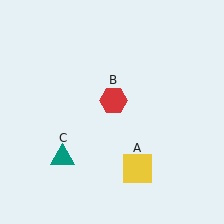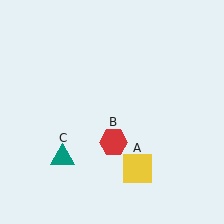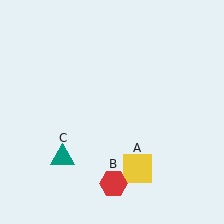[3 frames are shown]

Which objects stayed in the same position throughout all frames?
Yellow square (object A) and teal triangle (object C) remained stationary.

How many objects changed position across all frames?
1 object changed position: red hexagon (object B).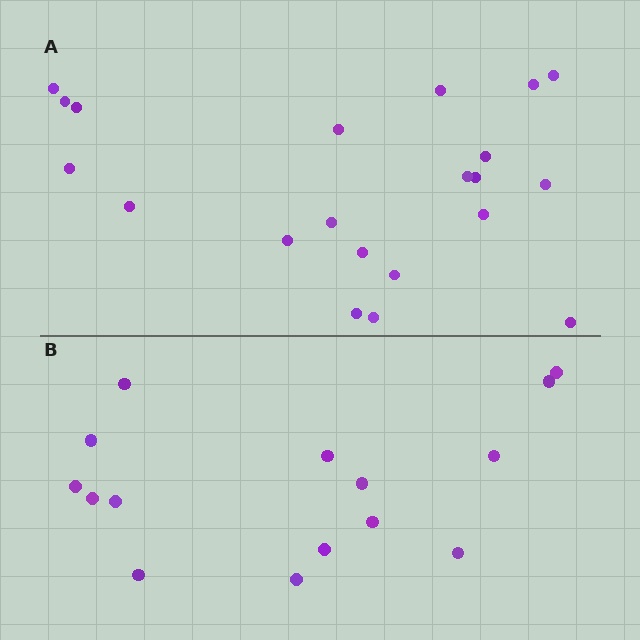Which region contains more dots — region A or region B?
Region A (the top region) has more dots.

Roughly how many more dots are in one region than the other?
Region A has about 6 more dots than region B.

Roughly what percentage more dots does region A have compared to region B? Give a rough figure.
About 40% more.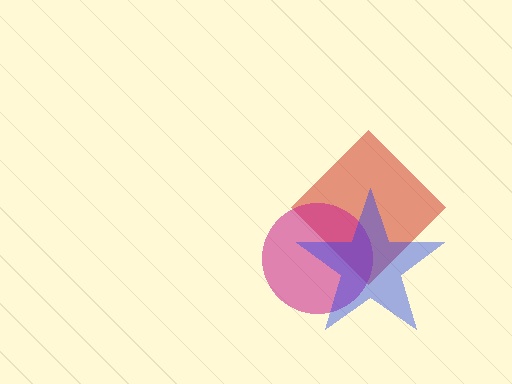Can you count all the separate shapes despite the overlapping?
Yes, there are 3 separate shapes.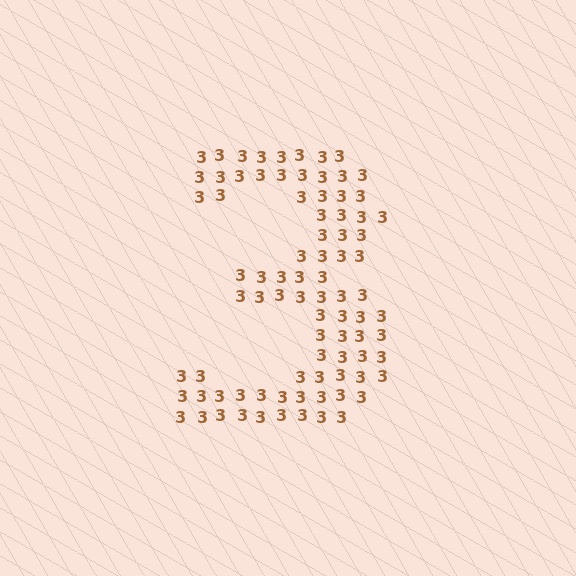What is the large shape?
The large shape is the digit 3.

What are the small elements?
The small elements are digit 3's.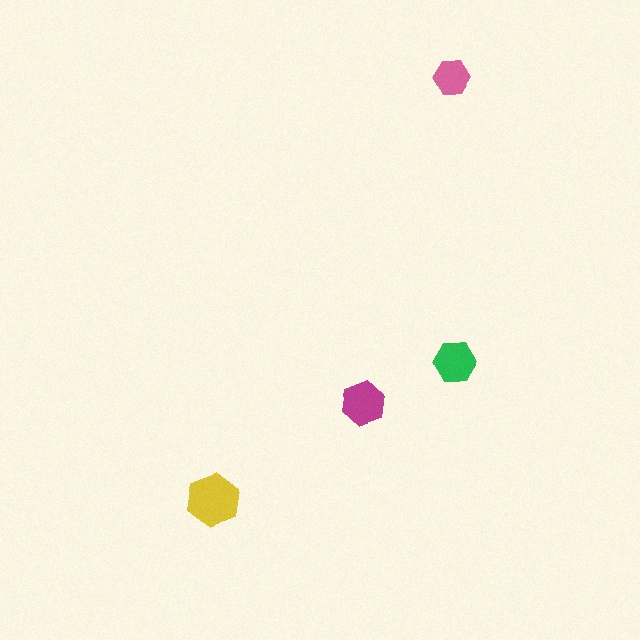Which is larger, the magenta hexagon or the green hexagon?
The magenta one.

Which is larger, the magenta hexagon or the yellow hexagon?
The yellow one.